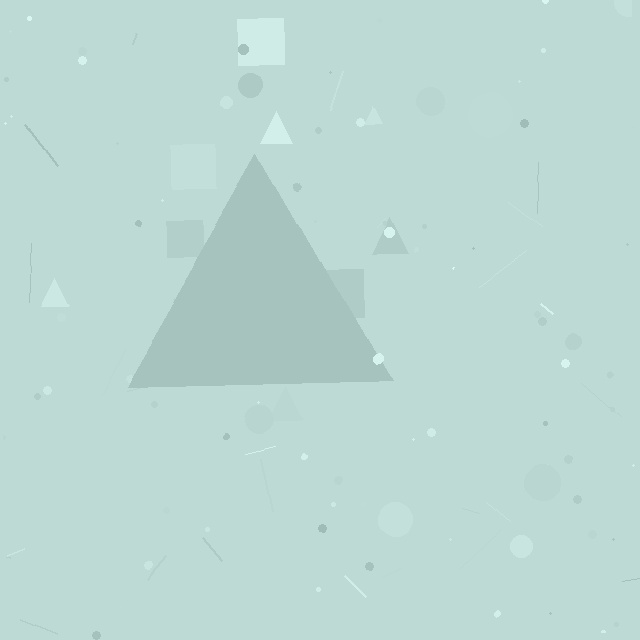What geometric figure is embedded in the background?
A triangle is embedded in the background.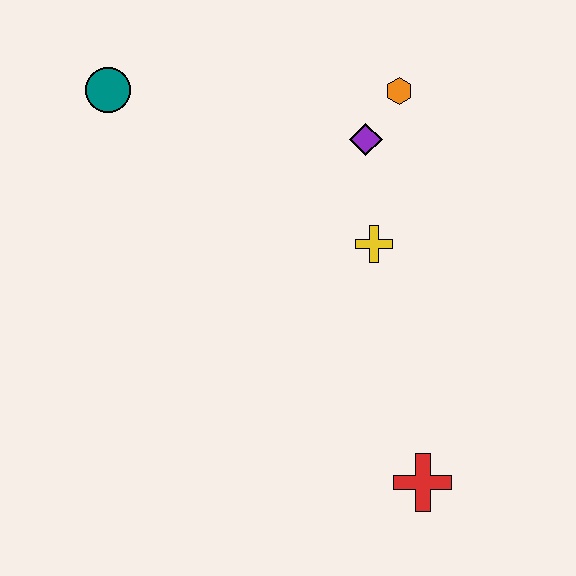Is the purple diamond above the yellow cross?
Yes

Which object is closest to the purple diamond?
The orange hexagon is closest to the purple diamond.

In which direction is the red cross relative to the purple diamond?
The red cross is below the purple diamond.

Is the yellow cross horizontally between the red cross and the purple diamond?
Yes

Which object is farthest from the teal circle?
The red cross is farthest from the teal circle.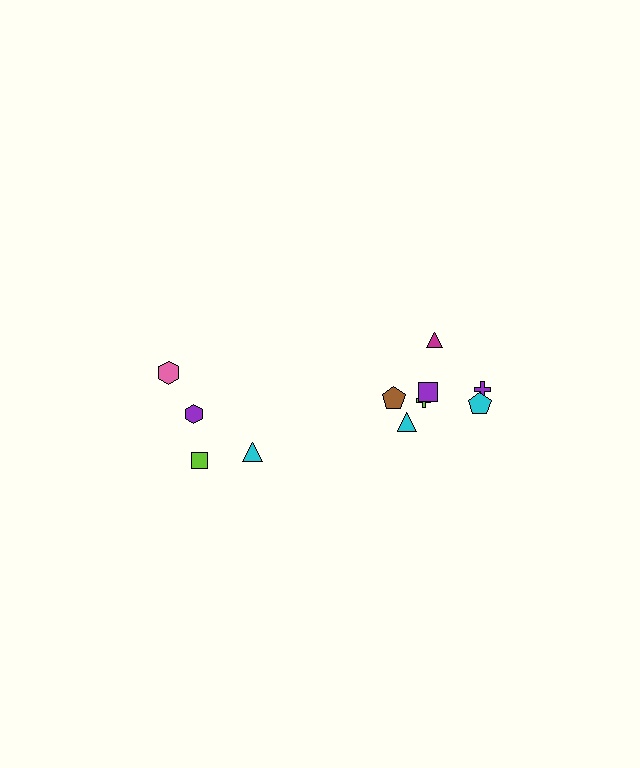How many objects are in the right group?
There are 7 objects.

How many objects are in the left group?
There are 4 objects.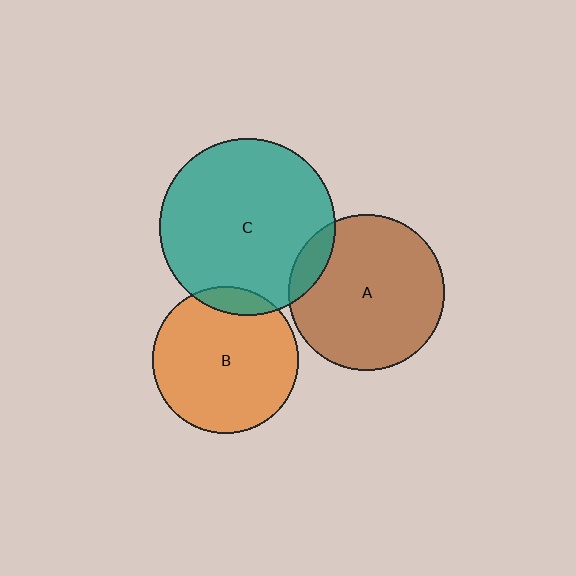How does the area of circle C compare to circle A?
Approximately 1.3 times.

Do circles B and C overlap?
Yes.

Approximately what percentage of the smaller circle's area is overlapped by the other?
Approximately 10%.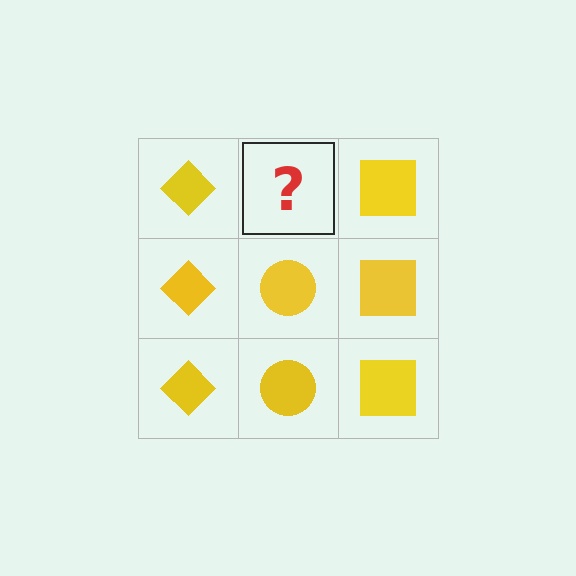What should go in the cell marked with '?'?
The missing cell should contain a yellow circle.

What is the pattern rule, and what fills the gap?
The rule is that each column has a consistent shape. The gap should be filled with a yellow circle.